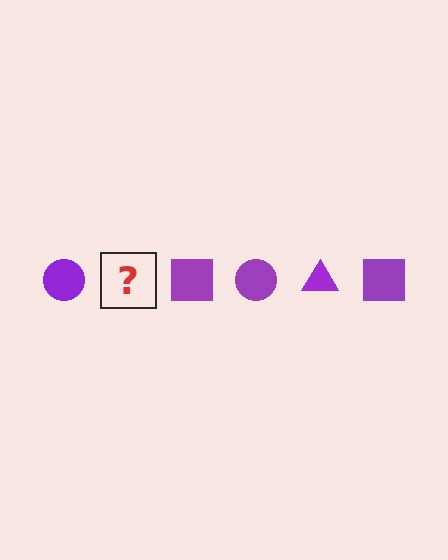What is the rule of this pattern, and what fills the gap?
The rule is that the pattern cycles through circle, triangle, square shapes in purple. The gap should be filled with a purple triangle.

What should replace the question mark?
The question mark should be replaced with a purple triangle.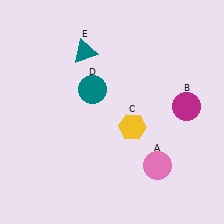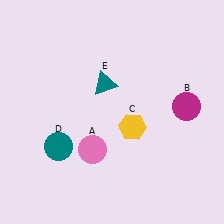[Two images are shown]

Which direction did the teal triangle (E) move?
The teal triangle (E) moved down.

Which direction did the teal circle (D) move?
The teal circle (D) moved down.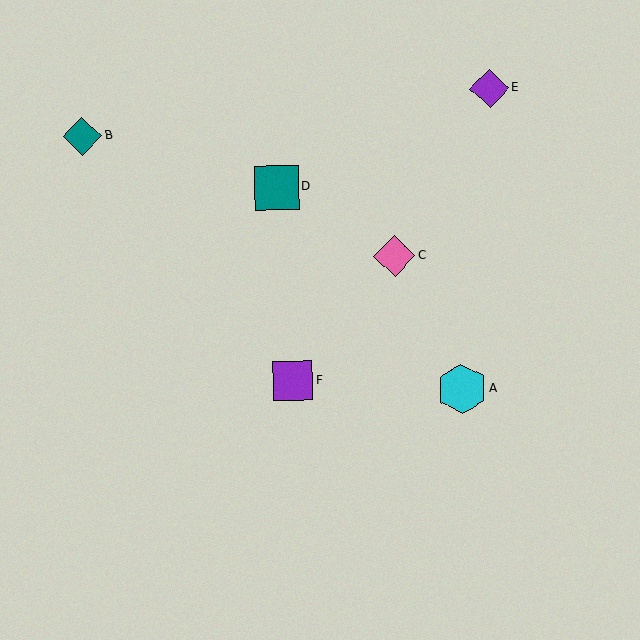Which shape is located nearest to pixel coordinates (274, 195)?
The teal square (labeled D) at (277, 188) is nearest to that location.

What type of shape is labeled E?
Shape E is a purple diamond.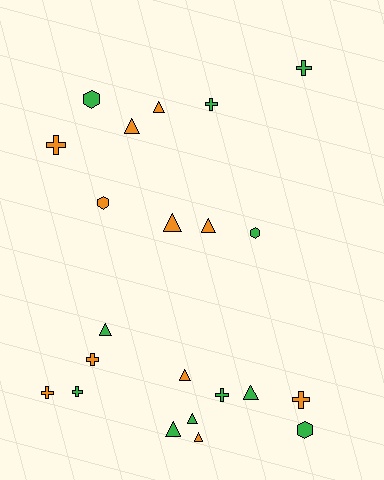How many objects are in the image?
There are 22 objects.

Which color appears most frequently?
Green, with 11 objects.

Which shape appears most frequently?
Triangle, with 10 objects.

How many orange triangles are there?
There are 6 orange triangles.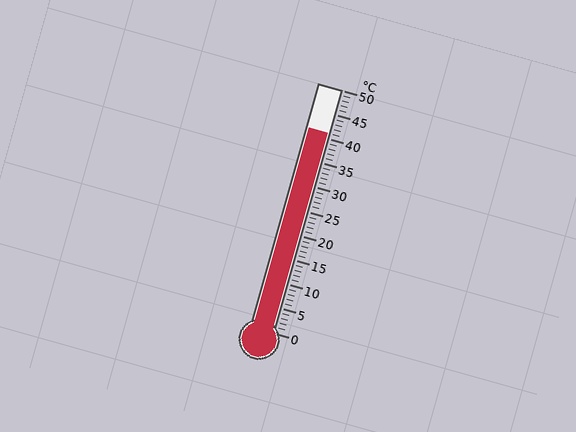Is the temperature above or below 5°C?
The temperature is above 5°C.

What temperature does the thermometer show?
The thermometer shows approximately 41°C.